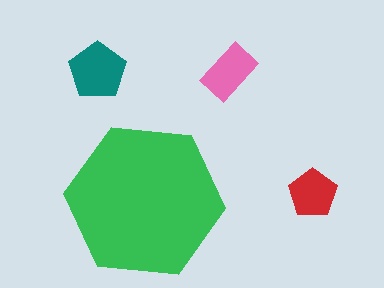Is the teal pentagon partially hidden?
No, the teal pentagon is fully visible.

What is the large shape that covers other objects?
A green hexagon.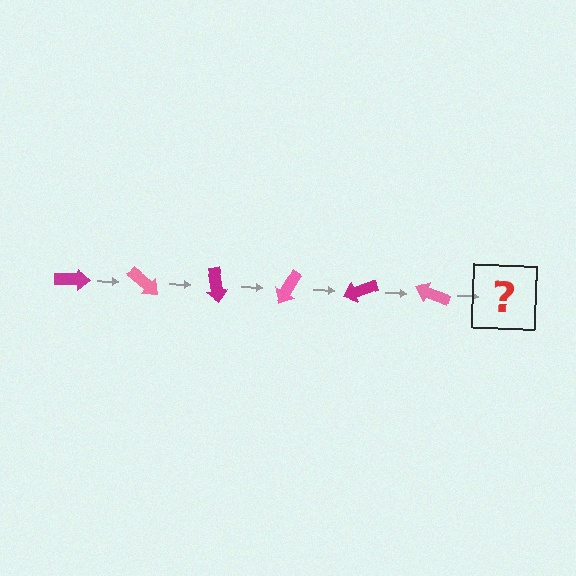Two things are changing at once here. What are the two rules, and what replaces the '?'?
The two rules are that it rotates 40 degrees each step and the color cycles through magenta and pink. The '?' should be a magenta arrow, rotated 240 degrees from the start.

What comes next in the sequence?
The next element should be a magenta arrow, rotated 240 degrees from the start.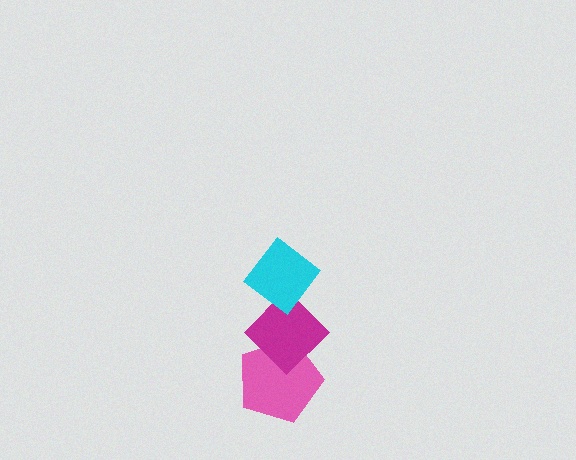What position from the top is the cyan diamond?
The cyan diamond is 1st from the top.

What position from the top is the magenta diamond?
The magenta diamond is 2nd from the top.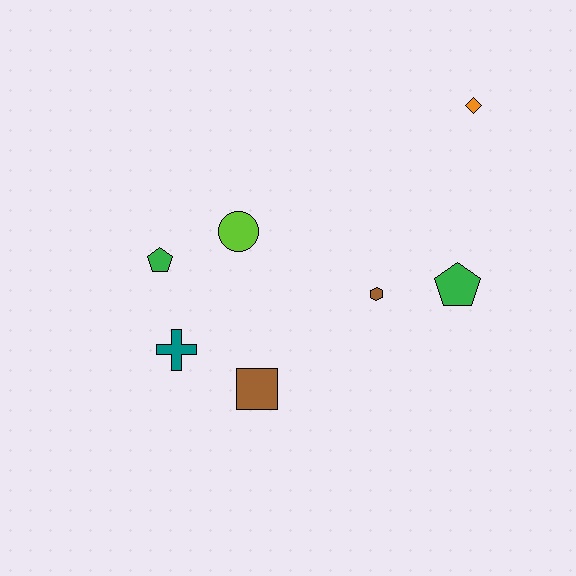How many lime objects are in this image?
There is 1 lime object.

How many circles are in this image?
There is 1 circle.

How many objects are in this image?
There are 7 objects.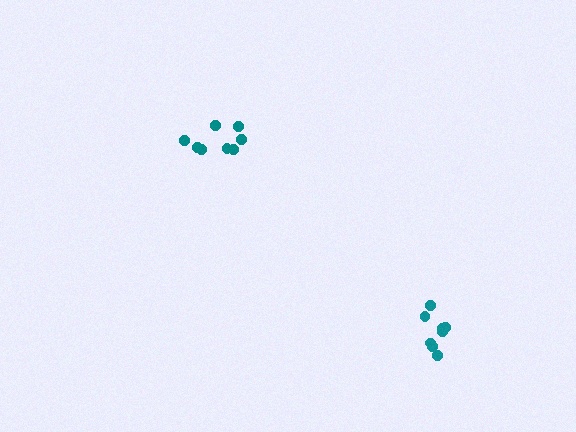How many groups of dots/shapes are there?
There are 2 groups.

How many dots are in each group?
Group 1: 8 dots, Group 2: 8 dots (16 total).